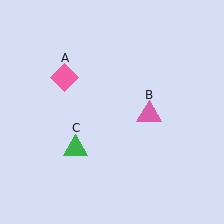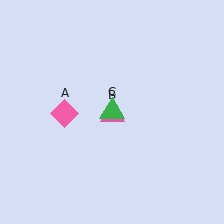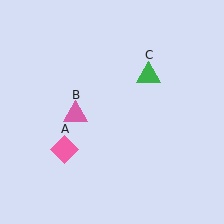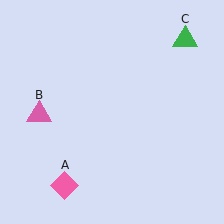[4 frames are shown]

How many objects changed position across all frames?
3 objects changed position: pink diamond (object A), pink triangle (object B), green triangle (object C).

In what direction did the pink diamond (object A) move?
The pink diamond (object A) moved down.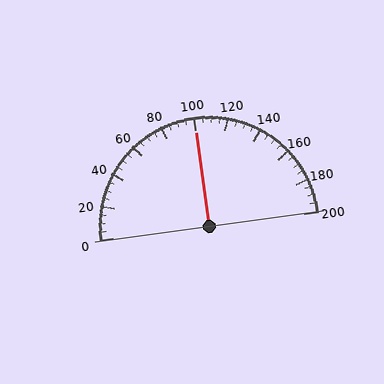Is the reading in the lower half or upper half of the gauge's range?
The reading is in the upper half of the range (0 to 200).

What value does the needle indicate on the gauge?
The needle indicates approximately 100.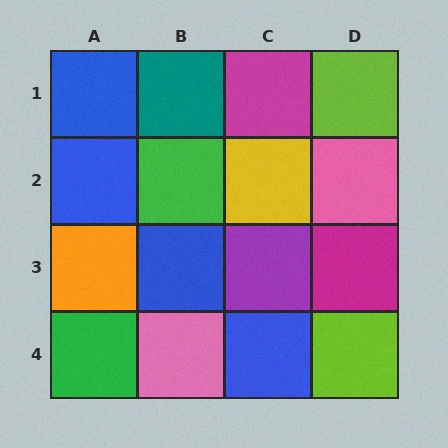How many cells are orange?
1 cell is orange.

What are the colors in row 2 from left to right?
Blue, green, yellow, pink.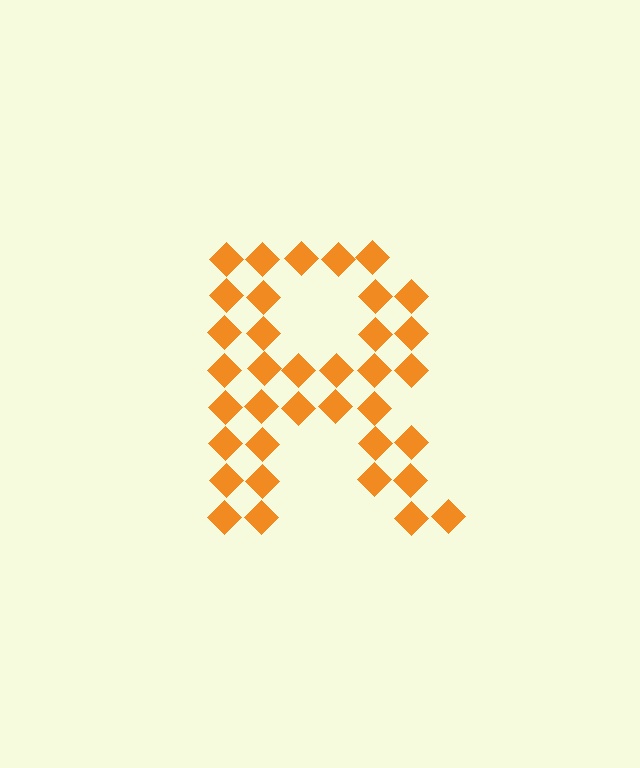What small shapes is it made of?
It is made of small diamonds.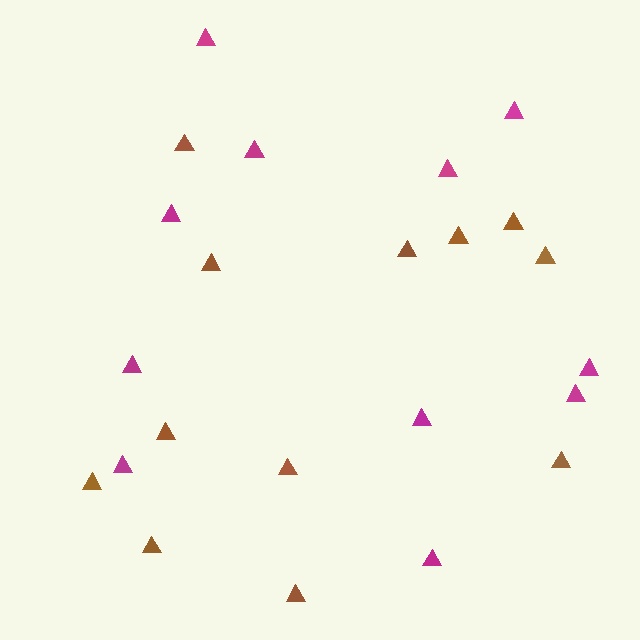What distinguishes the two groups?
There are 2 groups: one group of magenta triangles (11) and one group of brown triangles (12).